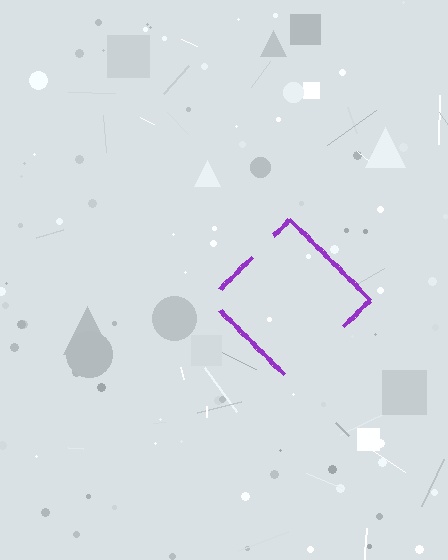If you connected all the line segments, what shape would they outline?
They would outline a diamond.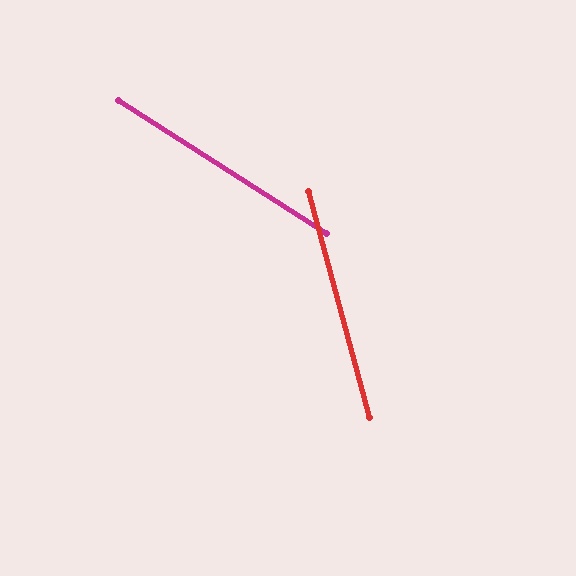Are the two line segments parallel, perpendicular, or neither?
Neither parallel nor perpendicular — they differ by about 42°.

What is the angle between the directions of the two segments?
Approximately 42 degrees.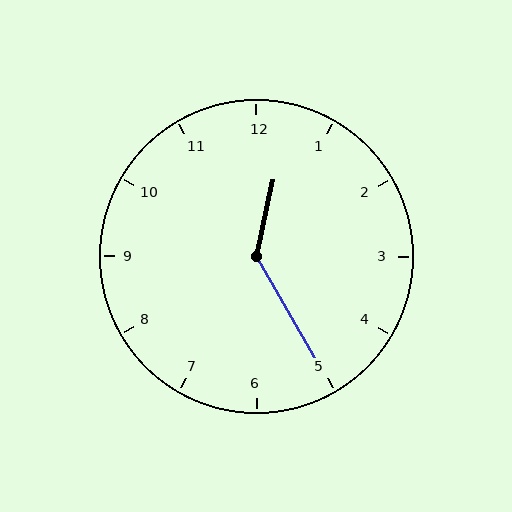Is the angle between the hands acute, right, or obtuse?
It is obtuse.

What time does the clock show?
12:25.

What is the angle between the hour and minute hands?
Approximately 138 degrees.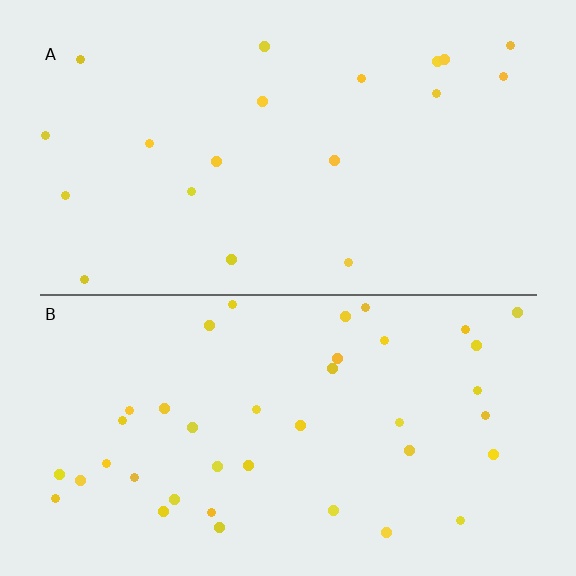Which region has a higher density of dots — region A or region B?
B (the bottom).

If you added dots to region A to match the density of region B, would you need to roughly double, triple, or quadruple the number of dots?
Approximately double.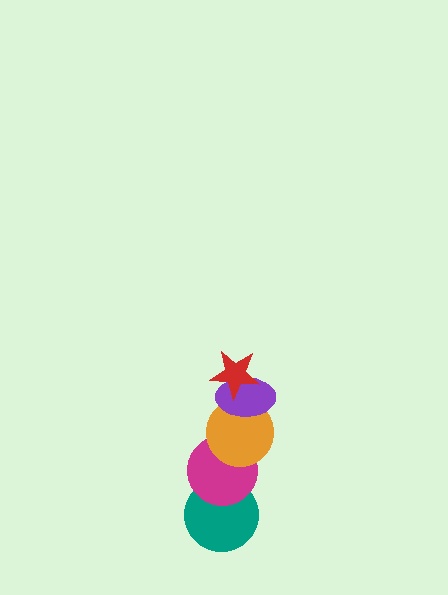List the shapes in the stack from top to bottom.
From top to bottom: the red star, the purple ellipse, the orange circle, the magenta circle, the teal circle.